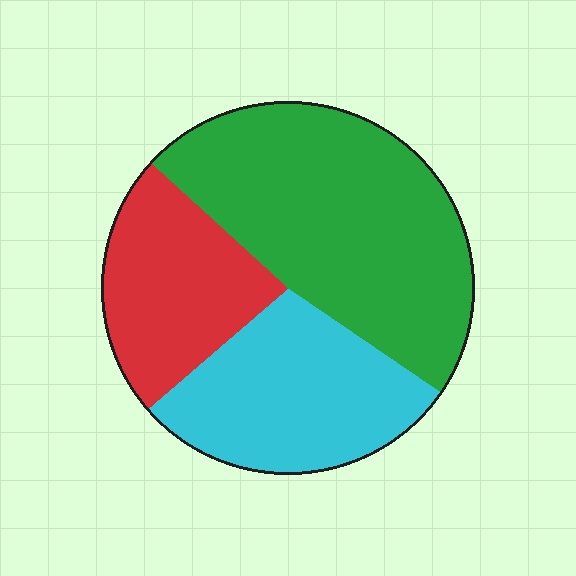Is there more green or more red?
Green.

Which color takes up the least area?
Red, at roughly 25%.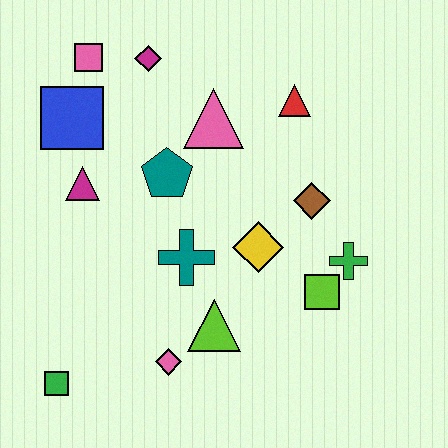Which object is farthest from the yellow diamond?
The pink square is farthest from the yellow diamond.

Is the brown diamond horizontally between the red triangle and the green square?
No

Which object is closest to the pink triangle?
The teal pentagon is closest to the pink triangle.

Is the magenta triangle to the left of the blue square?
No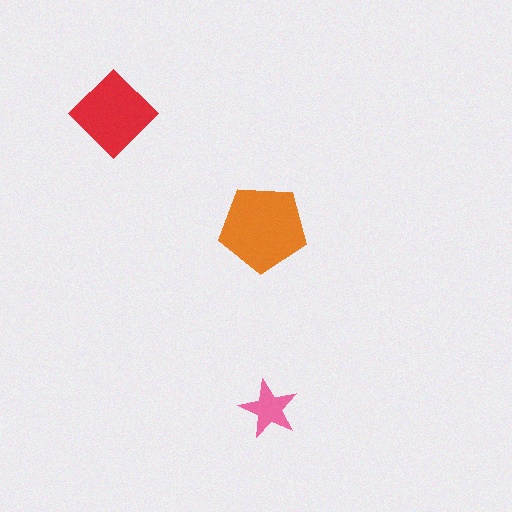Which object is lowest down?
The pink star is bottommost.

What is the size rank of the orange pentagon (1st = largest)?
1st.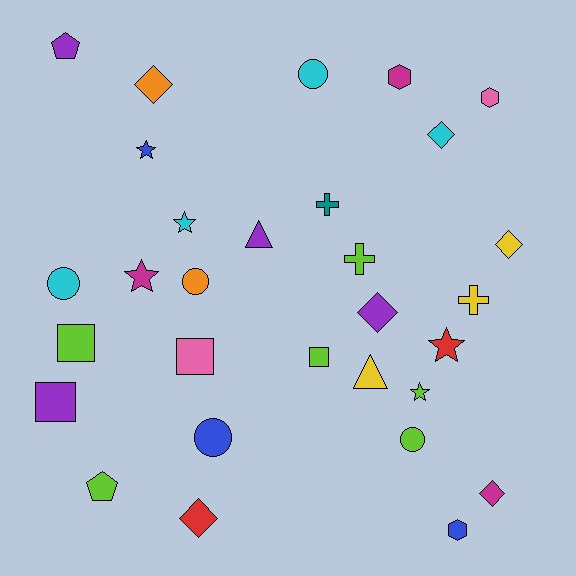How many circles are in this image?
There are 5 circles.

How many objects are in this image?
There are 30 objects.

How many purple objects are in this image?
There are 4 purple objects.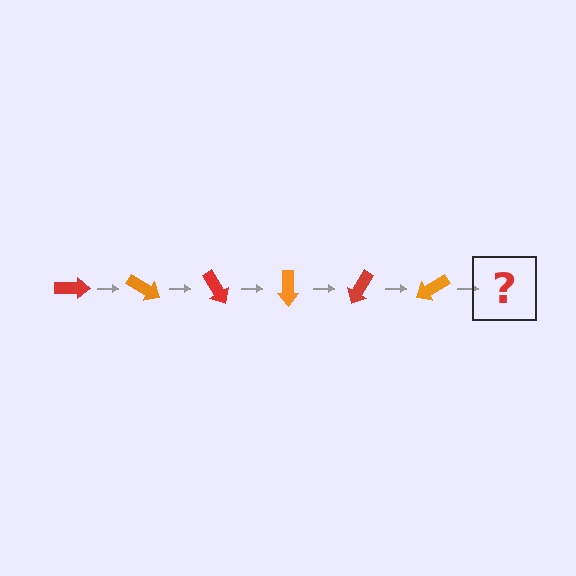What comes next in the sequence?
The next element should be a red arrow, rotated 180 degrees from the start.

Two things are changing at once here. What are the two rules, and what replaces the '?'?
The two rules are that it rotates 30 degrees each step and the color cycles through red and orange. The '?' should be a red arrow, rotated 180 degrees from the start.